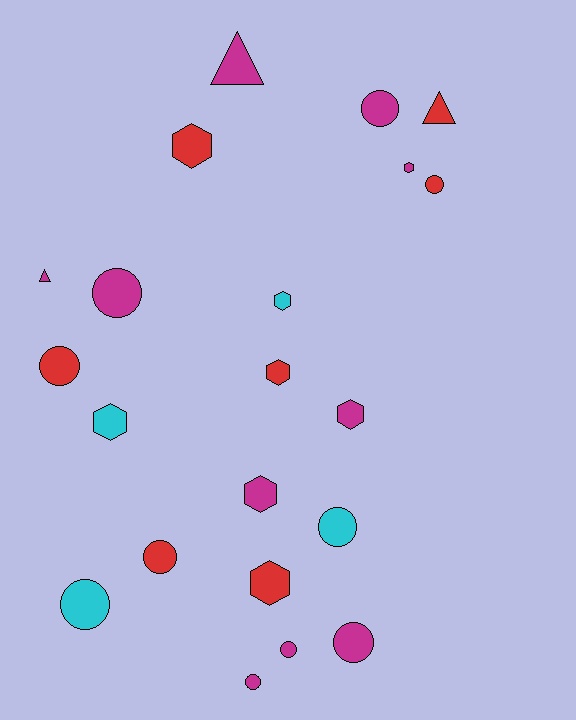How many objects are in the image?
There are 21 objects.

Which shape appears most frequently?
Circle, with 10 objects.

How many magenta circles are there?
There are 5 magenta circles.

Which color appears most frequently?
Magenta, with 10 objects.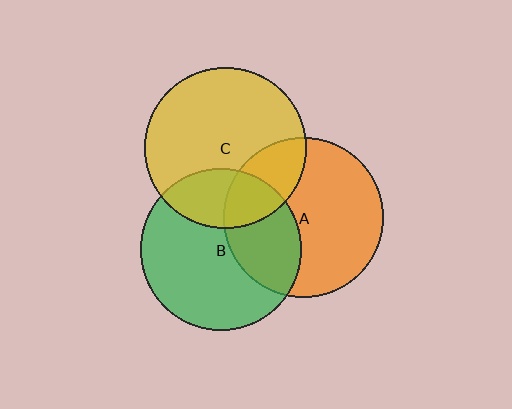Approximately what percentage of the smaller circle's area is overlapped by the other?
Approximately 35%.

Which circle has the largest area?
Circle C (yellow).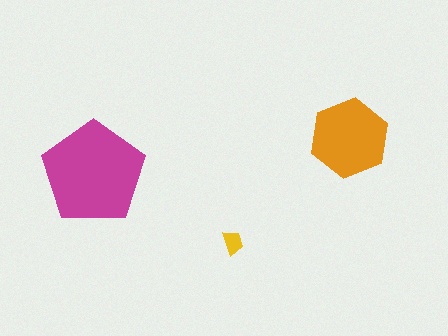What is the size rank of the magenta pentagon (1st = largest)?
1st.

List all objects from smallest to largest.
The yellow trapezoid, the orange hexagon, the magenta pentagon.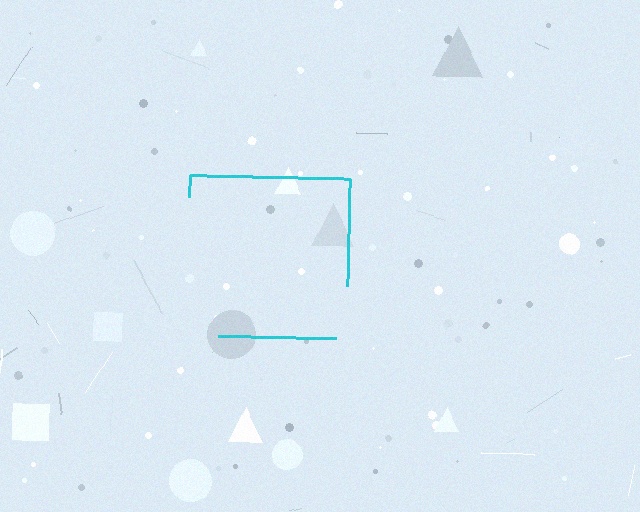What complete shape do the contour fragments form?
The contour fragments form a square.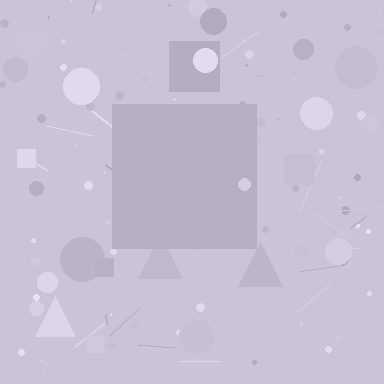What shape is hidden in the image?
A square is hidden in the image.